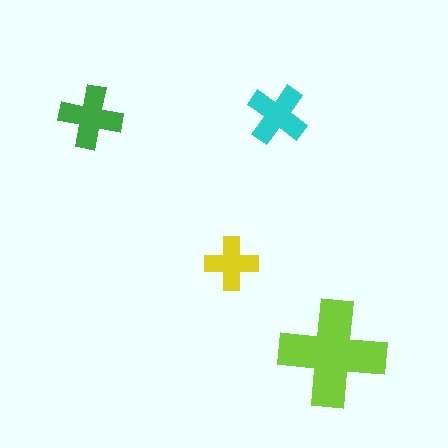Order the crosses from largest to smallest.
the lime one, the green one, the cyan one, the yellow one.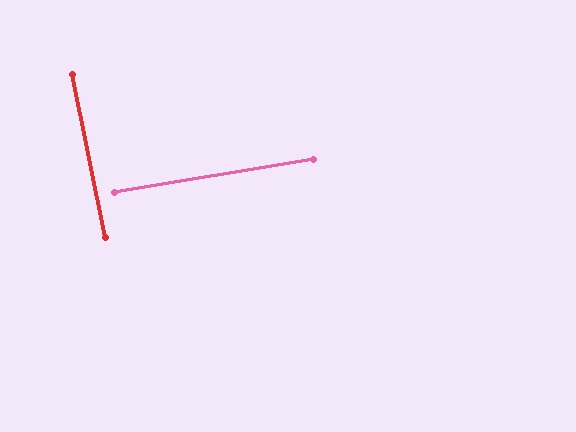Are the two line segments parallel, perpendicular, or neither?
Perpendicular — they meet at approximately 88°.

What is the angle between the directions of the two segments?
Approximately 88 degrees.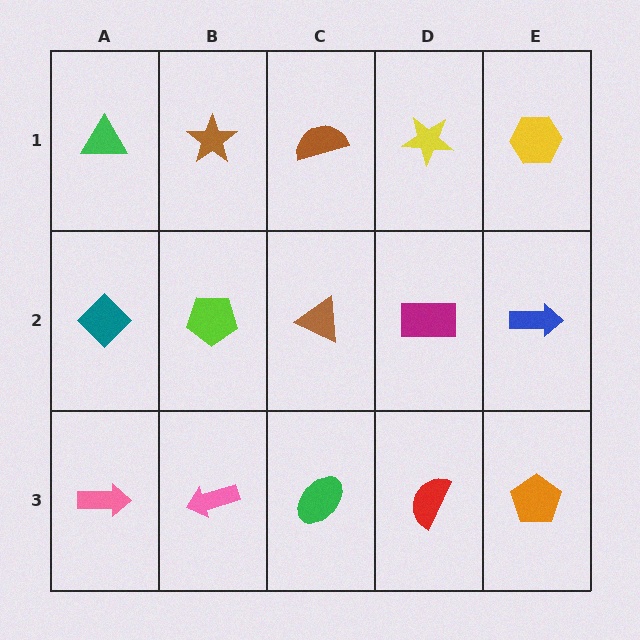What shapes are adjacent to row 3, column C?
A brown triangle (row 2, column C), a pink arrow (row 3, column B), a red semicircle (row 3, column D).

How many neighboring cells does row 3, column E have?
2.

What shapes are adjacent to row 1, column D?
A magenta rectangle (row 2, column D), a brown semicircle (row 1, column C), a yellow hexagon (row 1, column E).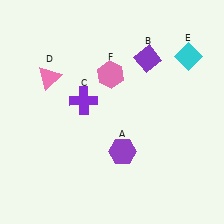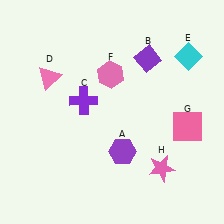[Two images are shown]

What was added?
A pink square (G), a pink star (H) were added in Image 2.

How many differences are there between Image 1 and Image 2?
There are 2 differences between the two images.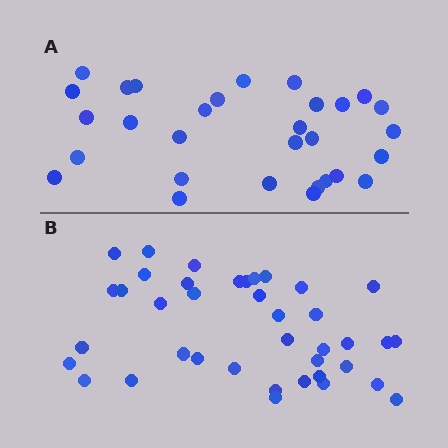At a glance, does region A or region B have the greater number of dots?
Region B (the bottom region) has more dots.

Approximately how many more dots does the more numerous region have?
Region B has roughly 8 or so more dots than region A.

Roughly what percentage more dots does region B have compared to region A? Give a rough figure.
About 30% more.